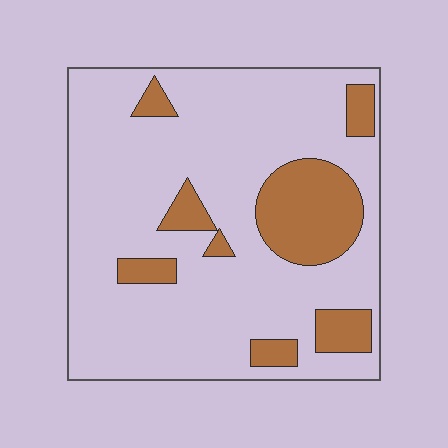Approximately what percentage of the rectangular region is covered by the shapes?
Approximately 20%.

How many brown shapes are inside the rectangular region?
8.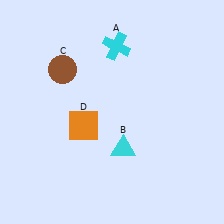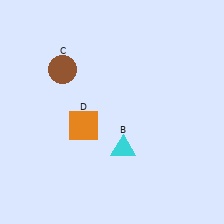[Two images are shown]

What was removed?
The cyan cross (A) was removed in Image 2.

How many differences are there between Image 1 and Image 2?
There is 1 difference between the two images.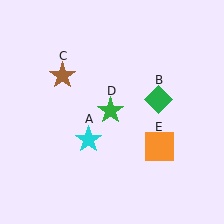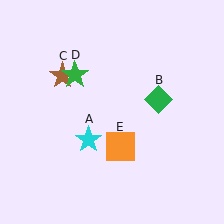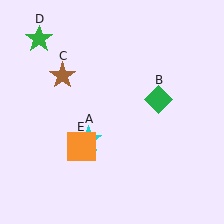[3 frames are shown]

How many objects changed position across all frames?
2 objects changed position: green star (object D), orange square (object E).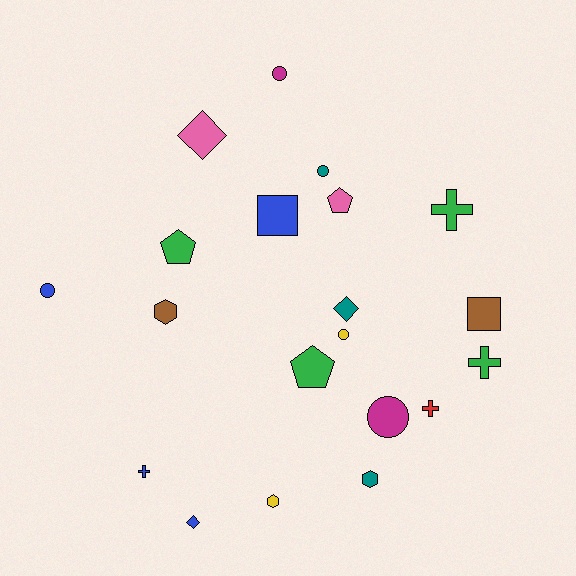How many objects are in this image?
There are 20 objects.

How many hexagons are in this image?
There are 3 hexagons.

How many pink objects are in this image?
There are 2 pink objects.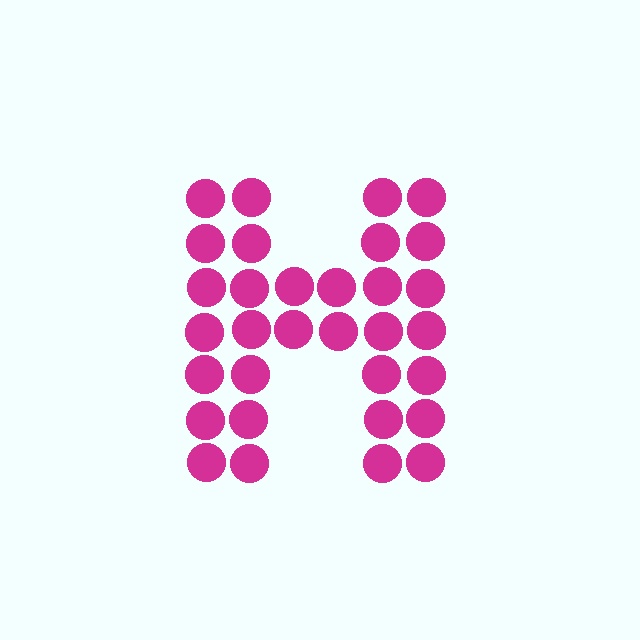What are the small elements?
The small elements are circles.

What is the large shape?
The large shape is the letter H.